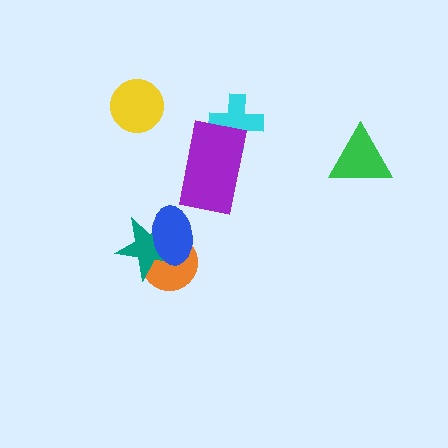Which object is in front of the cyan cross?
The purple rectangle is in front of the cyan cross.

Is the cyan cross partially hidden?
Yes, it is partially covered by another shape.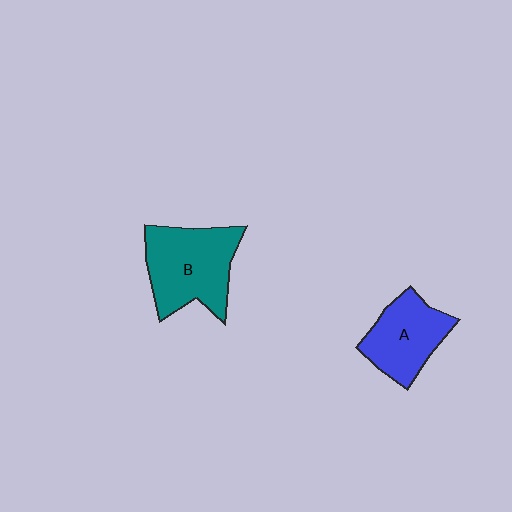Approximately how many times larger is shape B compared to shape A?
Approximately 1.3 times.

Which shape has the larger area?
Shape B (teal).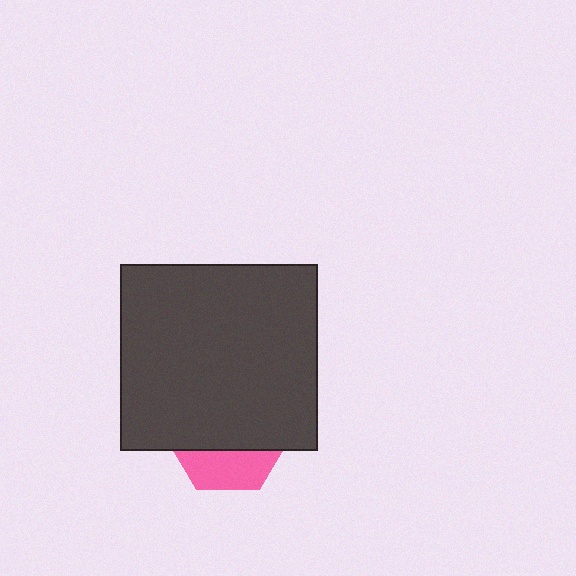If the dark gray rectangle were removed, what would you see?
You would see the complete pink hexagon.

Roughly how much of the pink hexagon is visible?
A small part of it is visible (roughly 31%).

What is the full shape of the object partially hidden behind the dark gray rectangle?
The partially hidden object is a pink hexagon.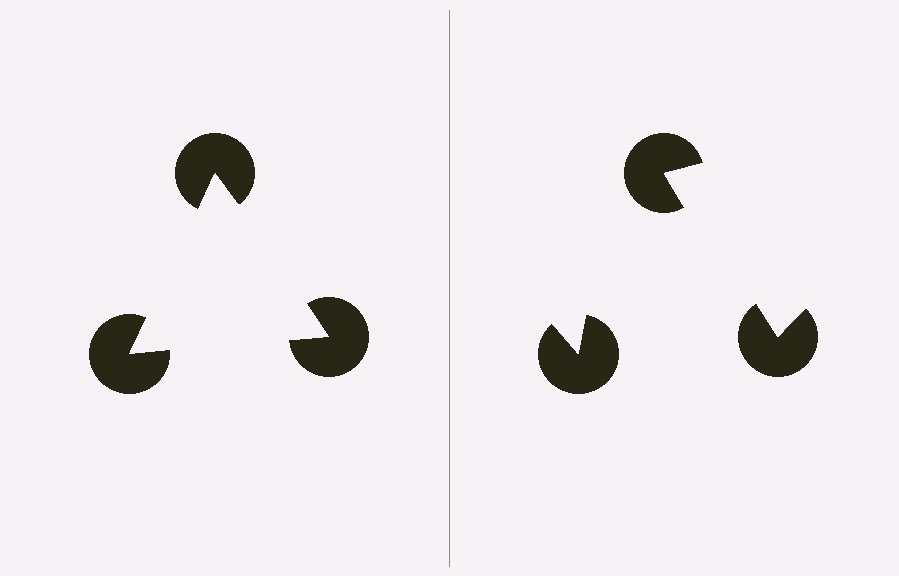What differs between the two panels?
The pac-man discs are positioned identically on both sides; only the wedge orientations differ. On the left they align to a triangle; on the right they are misaligned.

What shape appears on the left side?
An illusory triangle.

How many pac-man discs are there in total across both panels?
6 — 3 on each side.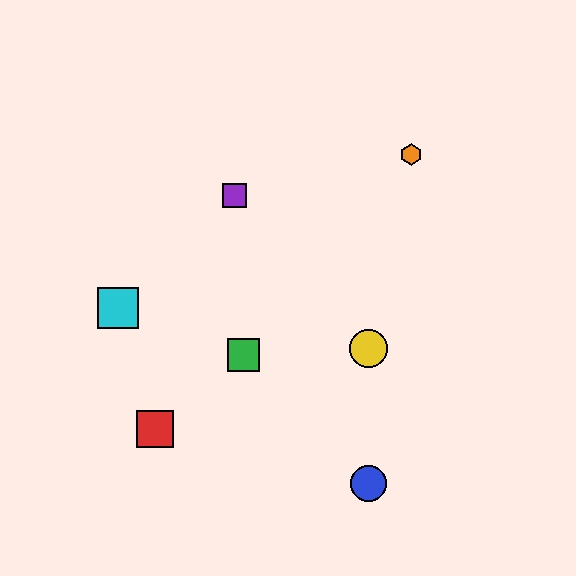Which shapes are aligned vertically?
The blue circle, the yellow circle are aligned vertically.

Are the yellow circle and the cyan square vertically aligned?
No, the yellow circle is at x≈368 and the cyan square is at x≈118.